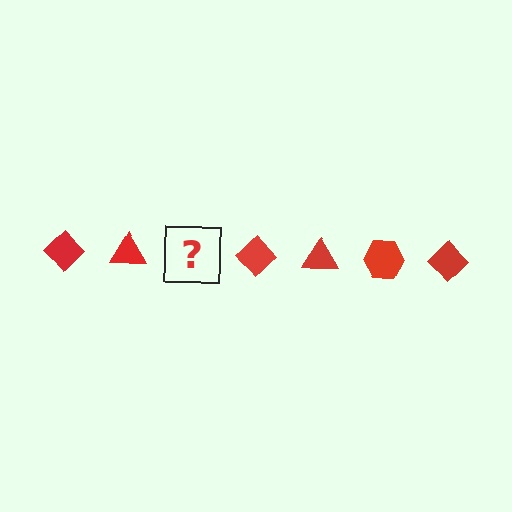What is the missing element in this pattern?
The missing element is a red hexagon.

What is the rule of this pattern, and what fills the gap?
The rule is that the pattern cycles through diamond, triangle, hexagon shapes in red. The gap should be filled with a red hexagon.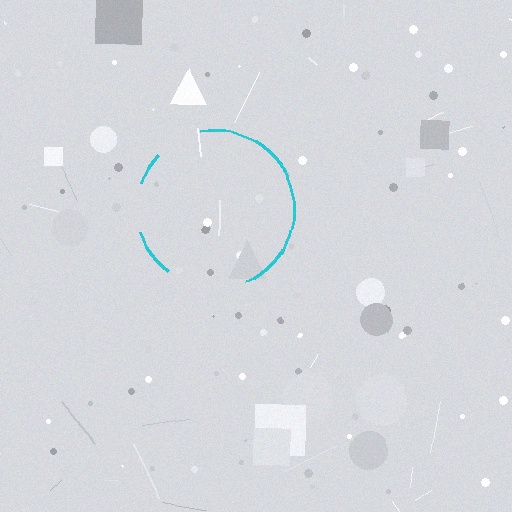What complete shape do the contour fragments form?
The contour fragments form a circle.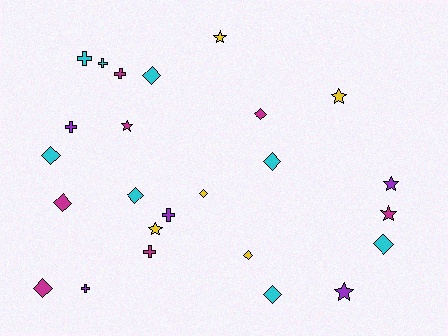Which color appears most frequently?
Cyan, with 8 objects.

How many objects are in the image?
There are 25 objects.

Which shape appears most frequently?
Diamond, with 11 objects.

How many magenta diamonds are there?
There are 3 magenta diamonds.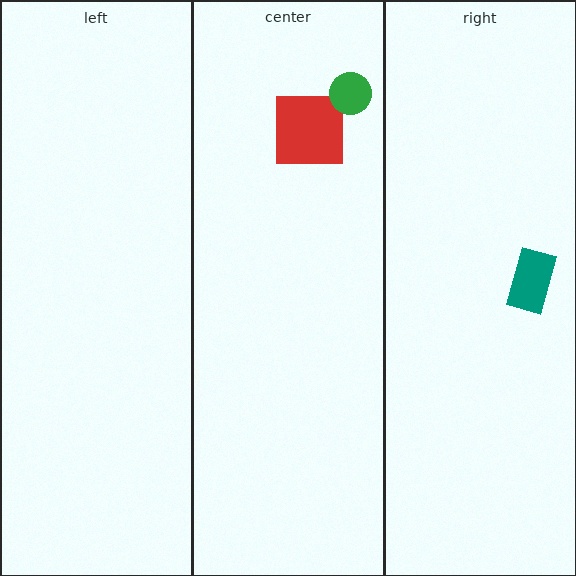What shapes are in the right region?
The teal rectangle.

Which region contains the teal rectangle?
The right region.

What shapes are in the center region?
The red square, the green circle.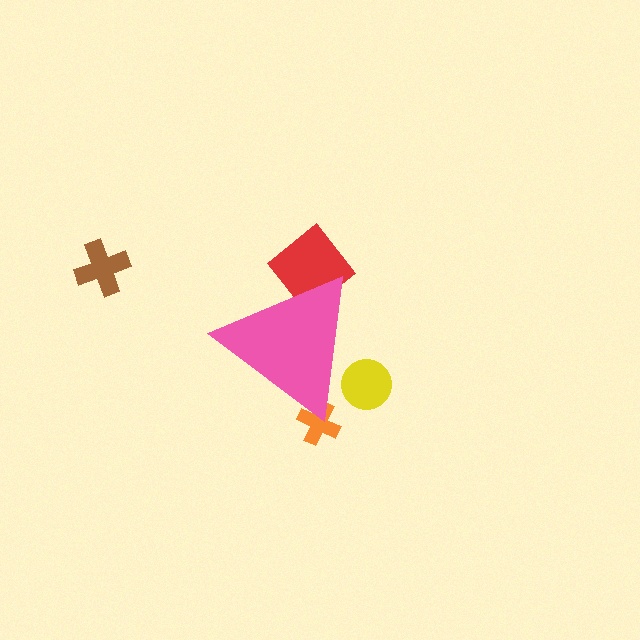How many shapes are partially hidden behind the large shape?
3 shapes are partially hidden.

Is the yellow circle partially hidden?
Yes, the yellow circle is partially hidden behind the pink triangle.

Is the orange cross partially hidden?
Yes, the orange cross is partially hidden behind the pink triangle.